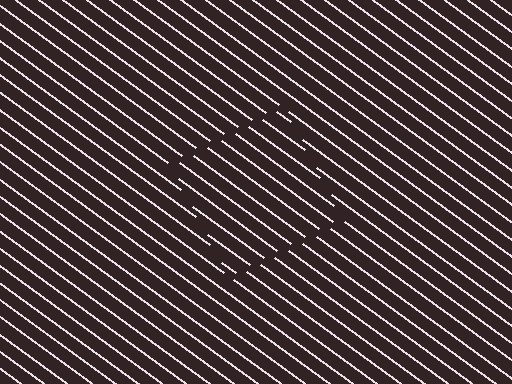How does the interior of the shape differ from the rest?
The interior of the shape contains the same grating, shifted by half a period — the contour is defined by the phase discontinuity where line-ends from the inner and outer gratings abut.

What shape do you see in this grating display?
An illusory square. The interior of the shape contains the same grating, shifted by half a period — the contour is defined by the phase discontinuity where line-ends from the inner and outer gratings abut.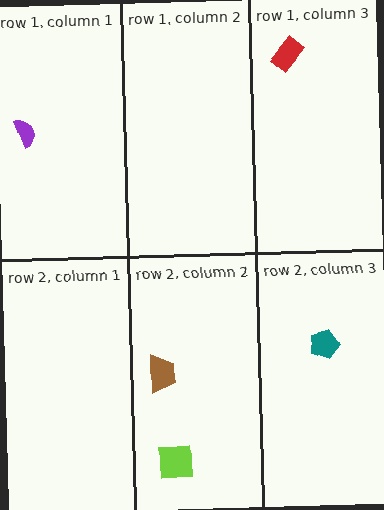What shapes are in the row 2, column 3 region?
The teal pentagon.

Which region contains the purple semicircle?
The row 1, column 1 region.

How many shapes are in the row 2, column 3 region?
1.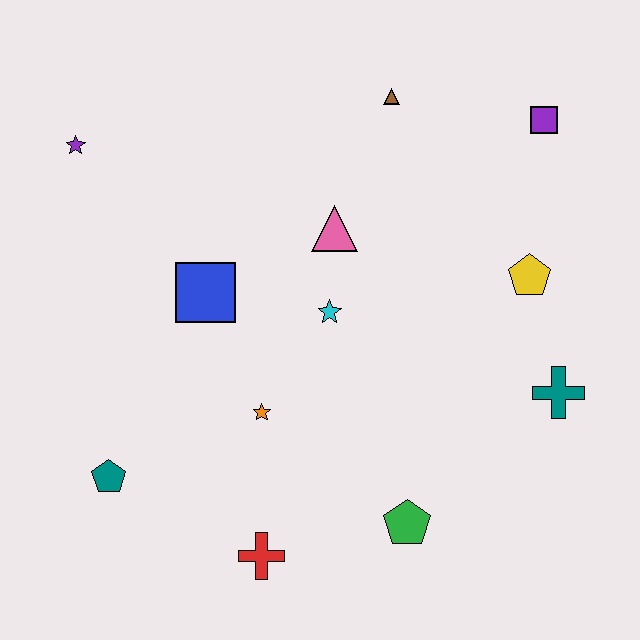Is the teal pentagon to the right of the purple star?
Yes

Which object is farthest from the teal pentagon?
The purple square is farthest from the teal pentagon.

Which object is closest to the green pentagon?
The red cross is closest to the green pentagon.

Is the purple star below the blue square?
No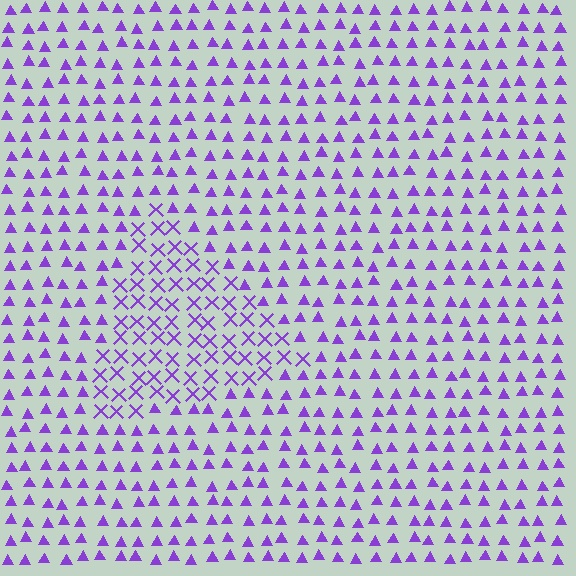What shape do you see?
I see a triangle.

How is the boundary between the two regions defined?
The boundary is defined by a change in element shape: X marks inside vs. triangles outside. All elements share the same color and spacing.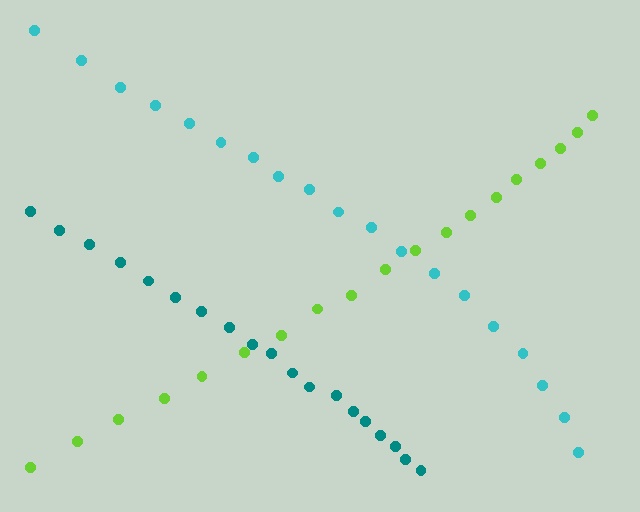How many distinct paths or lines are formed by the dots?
There are 3 distinct paths.